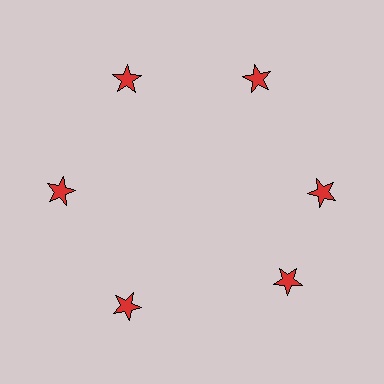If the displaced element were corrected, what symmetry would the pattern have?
It would have 6-fold rotational symmetry — the pattern would map onto itself every 60 degrees.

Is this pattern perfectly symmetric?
No. The 6 red stars are arranged in a ring, but one element near the 5 o'clock position is rotated out of alignment along the ring, breaking the 6-fold rotational symmetry.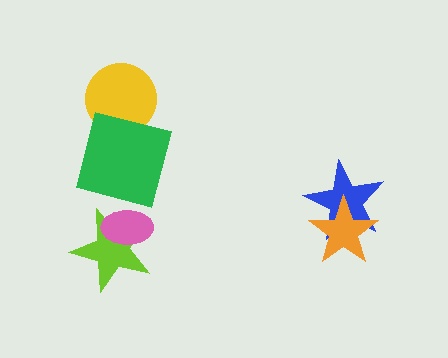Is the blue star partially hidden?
Yes, it is partially covered by another shape.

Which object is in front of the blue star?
The orange star is in front of the blue star.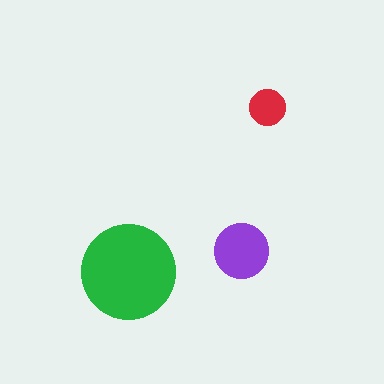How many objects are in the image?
There are 3 objects in the image.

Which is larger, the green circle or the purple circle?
The green one.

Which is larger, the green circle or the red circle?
The green one.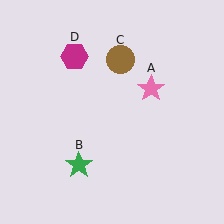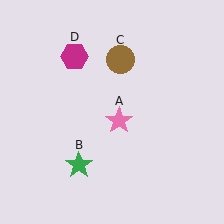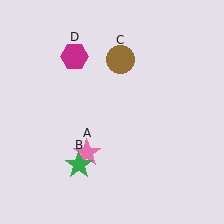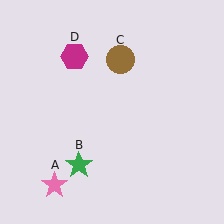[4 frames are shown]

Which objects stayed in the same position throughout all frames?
Green star (object B) and brown circle (object C) and magenta hexagon (object D) remained stationary.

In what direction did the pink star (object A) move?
The pink star (object A) moved down and to the left.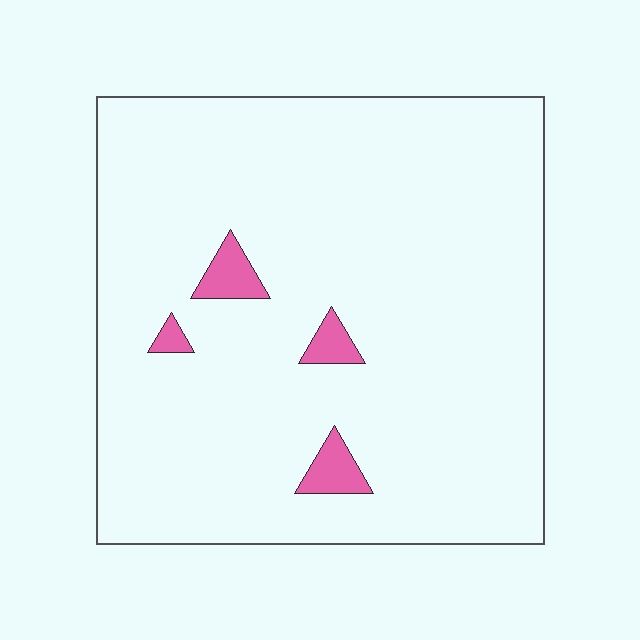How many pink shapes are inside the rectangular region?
4.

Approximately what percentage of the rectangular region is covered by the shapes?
Approximately 5%.